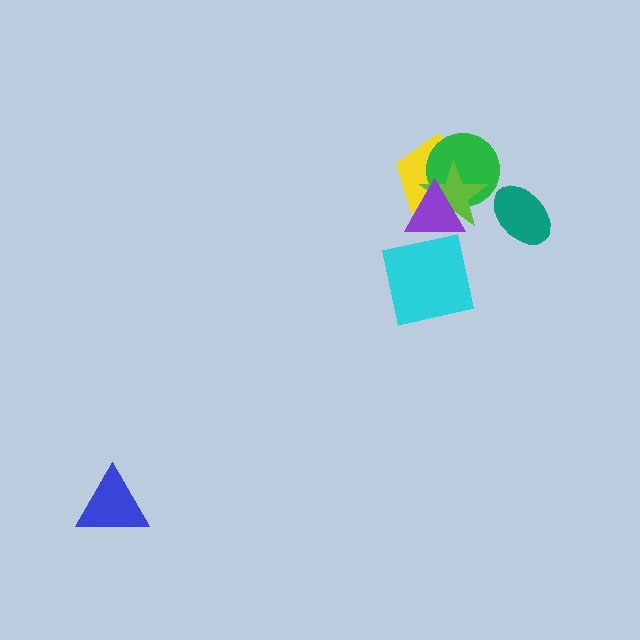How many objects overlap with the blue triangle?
0 objects overlap with the blue triangle.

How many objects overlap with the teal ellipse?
0 objects overlap with the teal ellipse.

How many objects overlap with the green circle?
3 objects overlap with the green circle.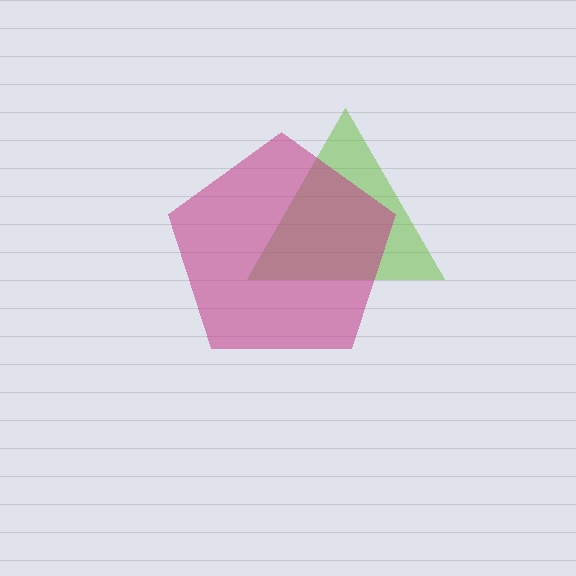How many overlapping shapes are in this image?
There are 2 overlapping shapes in the image.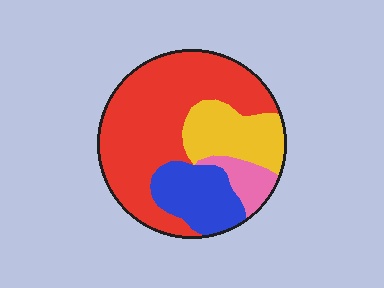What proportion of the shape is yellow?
Yellow takes up between a sixth and a third of the shape.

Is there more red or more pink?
Red.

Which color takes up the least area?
Pink, at roughly 10%.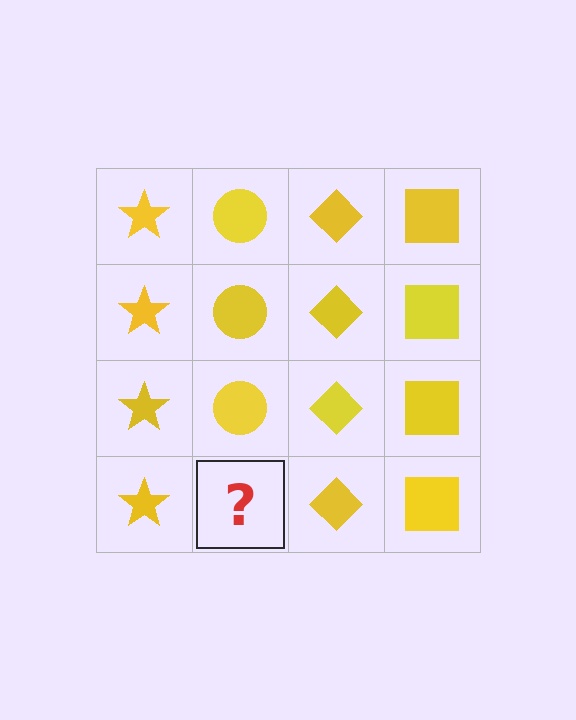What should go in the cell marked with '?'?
The missing cell should contain a yellow circle.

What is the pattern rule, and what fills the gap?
The rule is that each column has a consistent shape. The gap should be filled with a yellow circle.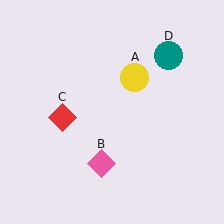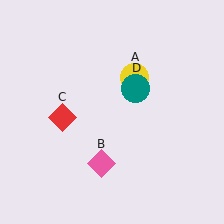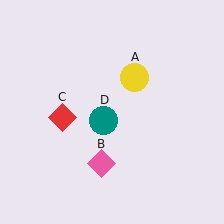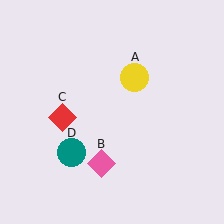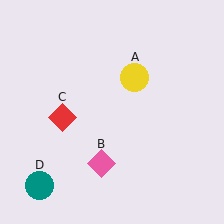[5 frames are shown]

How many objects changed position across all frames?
1 object changed position: teal circle (object D).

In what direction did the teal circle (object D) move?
The teal circle (object D) moved down and to the left.